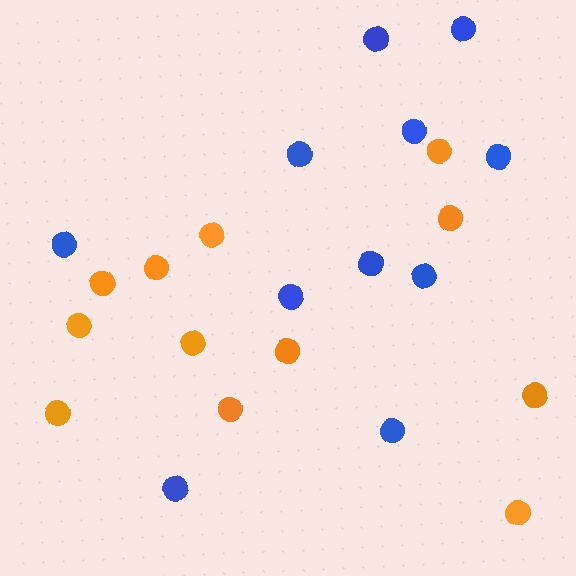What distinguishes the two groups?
There are 2 groups: one group of orange circles (12) and one group of blue circles (11).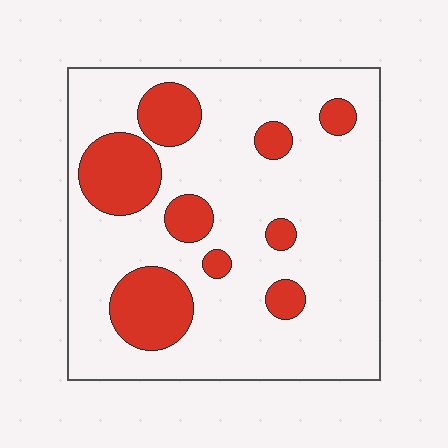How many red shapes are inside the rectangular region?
9.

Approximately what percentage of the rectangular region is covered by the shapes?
Approximately 20%.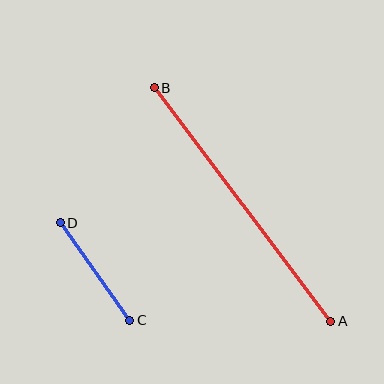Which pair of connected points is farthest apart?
Points A and B are farthest apart.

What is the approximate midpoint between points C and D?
The midpoint is at approximately (95, 271) pixels.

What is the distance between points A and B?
The distance is approximately 293 pixels.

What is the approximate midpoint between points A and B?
The midpoint is at approximately (243, 205) pixels.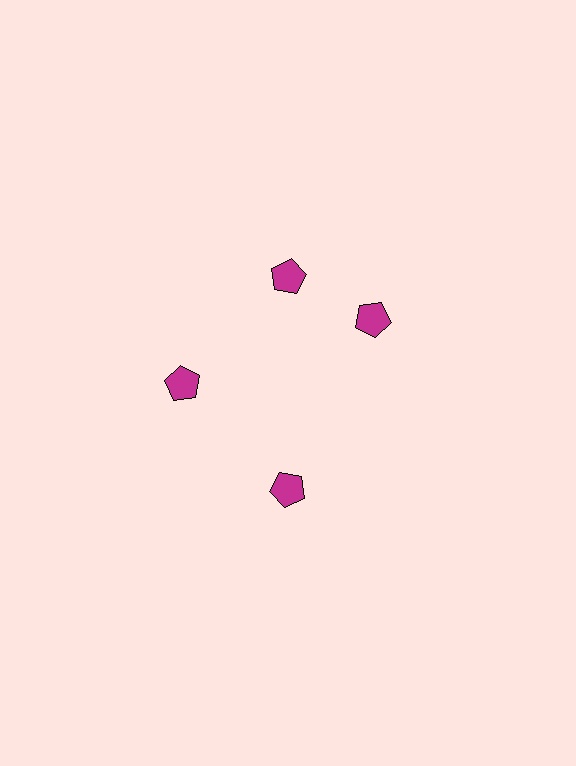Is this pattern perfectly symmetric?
No. The 4 magenta pentagons are arranged in a ring, but one element near the 3 o'clock position is rotated out of alignment along the ring, breaking the 4-fold rotational symmetry.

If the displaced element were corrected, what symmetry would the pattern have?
It would have 4-fold rotational symmetry — the pattern would map onto itself every 90 degrees.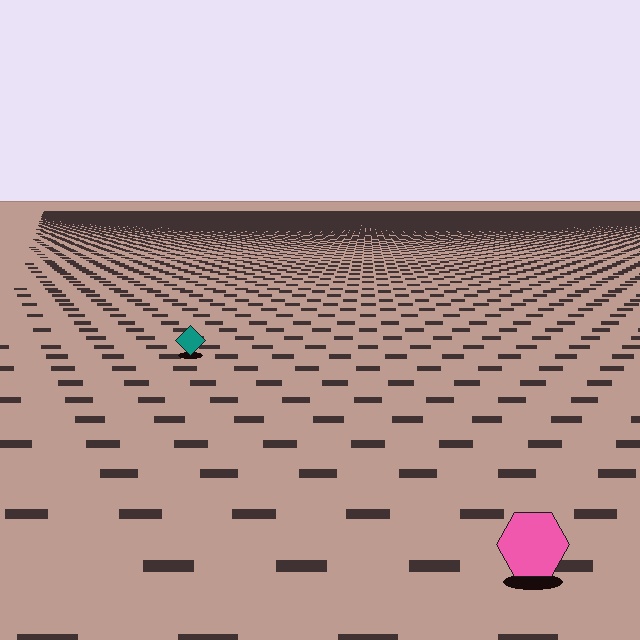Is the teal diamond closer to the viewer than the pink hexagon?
No. The pink hexagon is closer — you can tell from the texture gradient: the ground texture is coarser near it.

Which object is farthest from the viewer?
The teal diamond is farthest from the viewer. It appears smaller and the ground texture around it is denser.